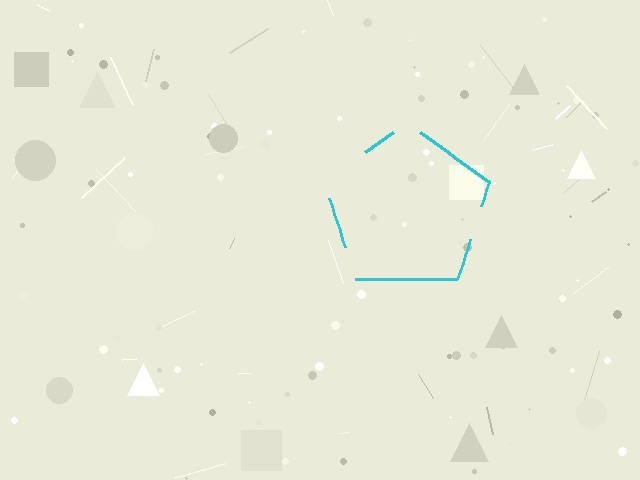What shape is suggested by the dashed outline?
The dashed outline suggests a pentagon.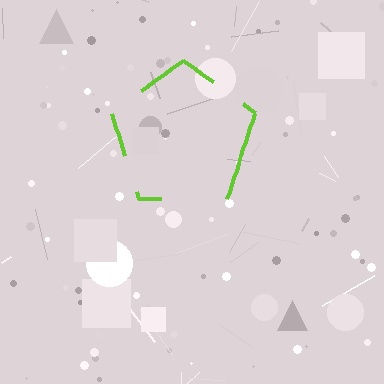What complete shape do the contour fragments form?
The contour fragments form a pentagon.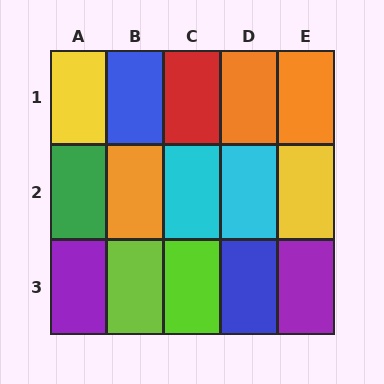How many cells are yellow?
2 cells are yellow.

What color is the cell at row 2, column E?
Yellow.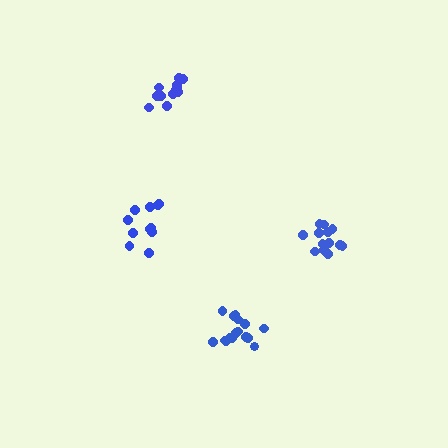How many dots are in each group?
Group 1: 11 dots, Group 2: 13 dots, Group 3: 16 dots, Group 4: 12 dots (52 total).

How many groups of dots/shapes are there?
There are 4 groups.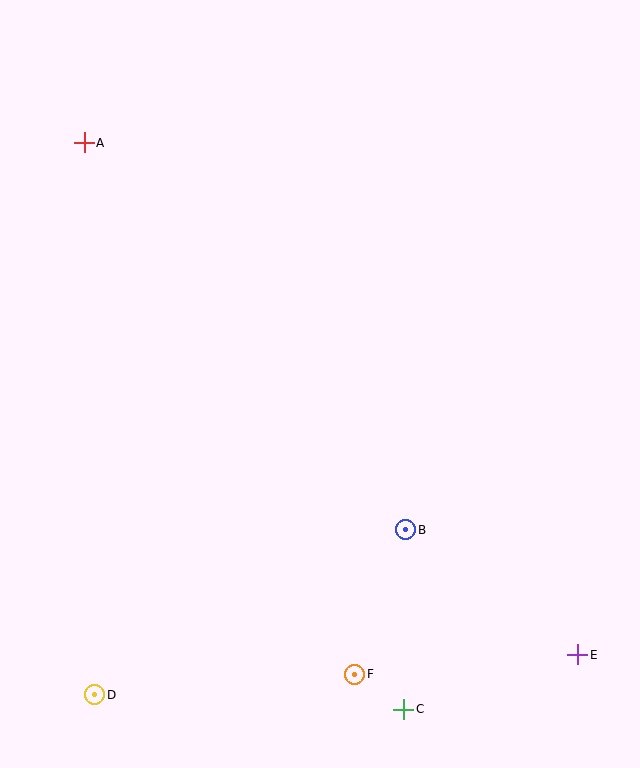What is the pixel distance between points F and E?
The distance between F and E is 224 pixels.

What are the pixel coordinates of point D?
Point D is at (95, 695).